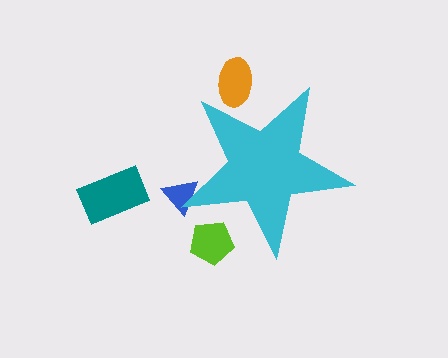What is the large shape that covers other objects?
A cyan star.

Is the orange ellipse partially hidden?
Yes, the orange ellipse is partially hidden behind the cyan star.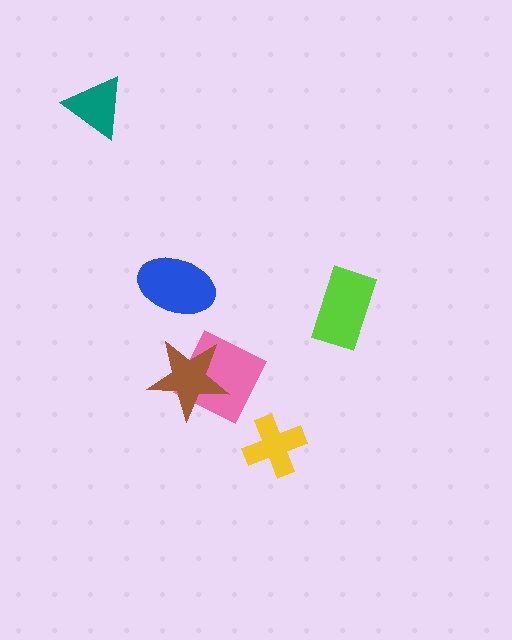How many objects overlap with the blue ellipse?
0 objects overlap with the blue ellipse.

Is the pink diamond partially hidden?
Yes, it is partially covered by another shape.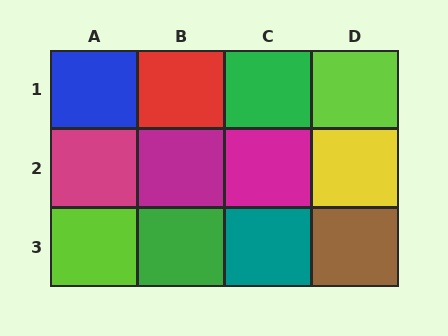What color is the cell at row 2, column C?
Magenta.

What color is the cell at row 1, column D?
Lime.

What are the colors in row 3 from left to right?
Lime, green, teal, brown.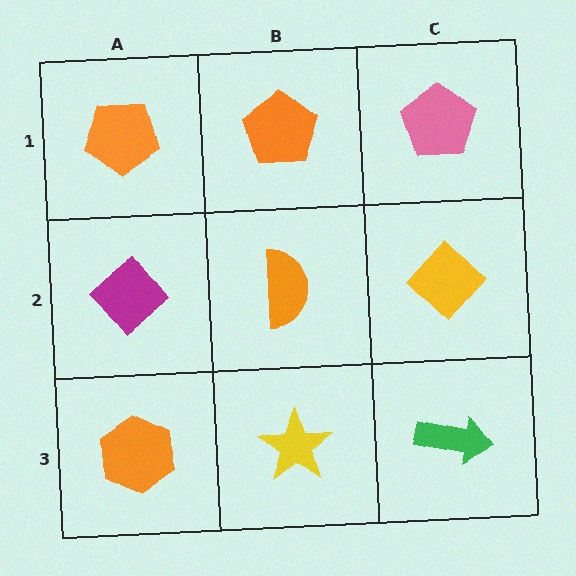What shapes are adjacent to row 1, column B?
An orange semicircle (row 2, column B), an orange pentagon (row 1, column A), a pink pentagon (row 1, column C).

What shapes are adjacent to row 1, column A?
A magenta diamond (row 2, column A), an orange pentagon (row 1, column B).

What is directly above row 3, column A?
A magenta diamond.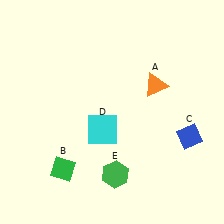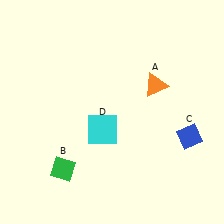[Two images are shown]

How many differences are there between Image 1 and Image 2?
There is 1 difference between the two images.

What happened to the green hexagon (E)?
The green hexagon (E) was removed in Image 2. It was in the bottom-right area of Image 1.